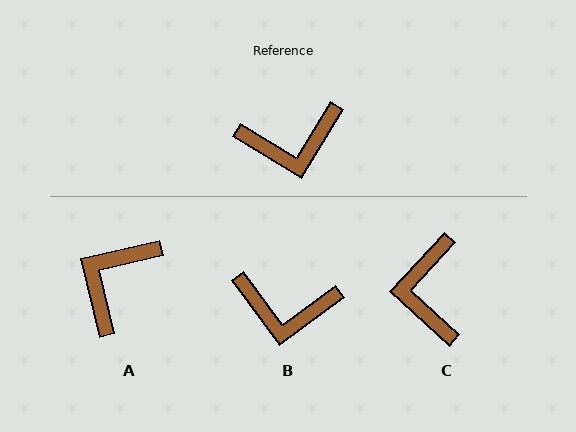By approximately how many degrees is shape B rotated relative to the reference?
Approximately 22 degrees clockwise.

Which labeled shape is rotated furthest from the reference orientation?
A, about 136 degrees away.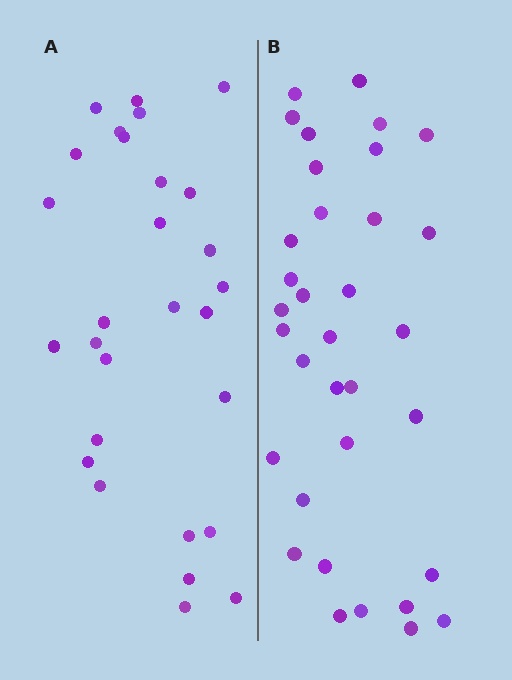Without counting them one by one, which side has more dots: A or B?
Region B (the right region) has more dots.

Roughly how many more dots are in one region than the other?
Region B has about 6 more dots than region A.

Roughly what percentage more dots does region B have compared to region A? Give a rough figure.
About 20% more.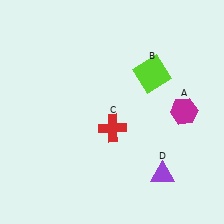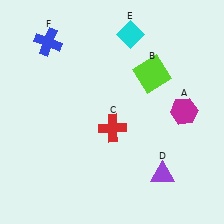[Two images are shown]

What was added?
A cyan diamond (E), a blue cross (F) were added in Image 2.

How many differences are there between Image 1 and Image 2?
There are 2 differences between the two images.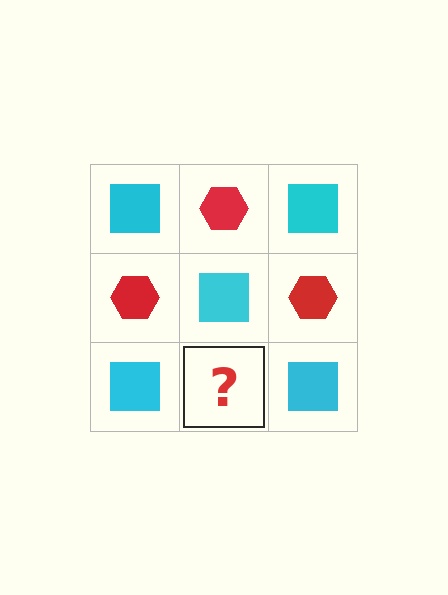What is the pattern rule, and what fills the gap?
The rule is that it alternates cyan square and red hexagon in a checkerboard pattern. The gap should be filled with a red hexagon.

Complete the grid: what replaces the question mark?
The question mark should be replaced with a red hexagon.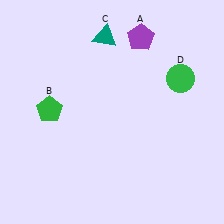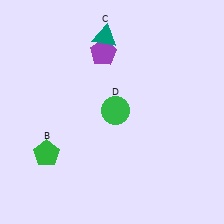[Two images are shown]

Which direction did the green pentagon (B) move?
The green pentagon (B) moved down.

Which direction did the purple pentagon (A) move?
The purple pentagon (A) moved left.